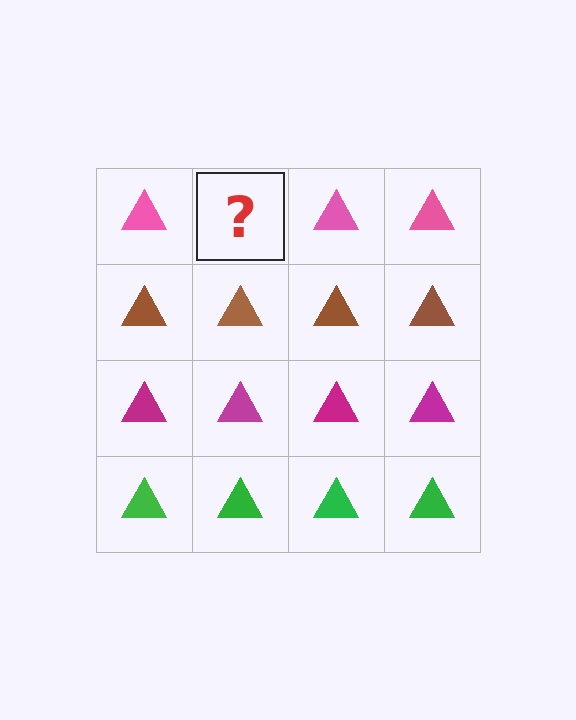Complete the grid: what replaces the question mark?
The question mark should be replaced with a pink triangle.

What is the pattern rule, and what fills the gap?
The rule is that each row has a consistent color. The gap should be filled with a pink triangle.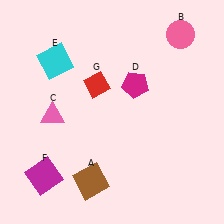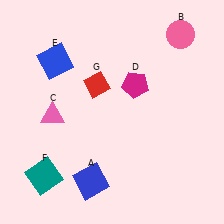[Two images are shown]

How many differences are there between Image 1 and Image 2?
There are 3 differences between the two images.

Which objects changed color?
A changed from brown to blue. E changed from cyan to blue. F changed from magenta to teal.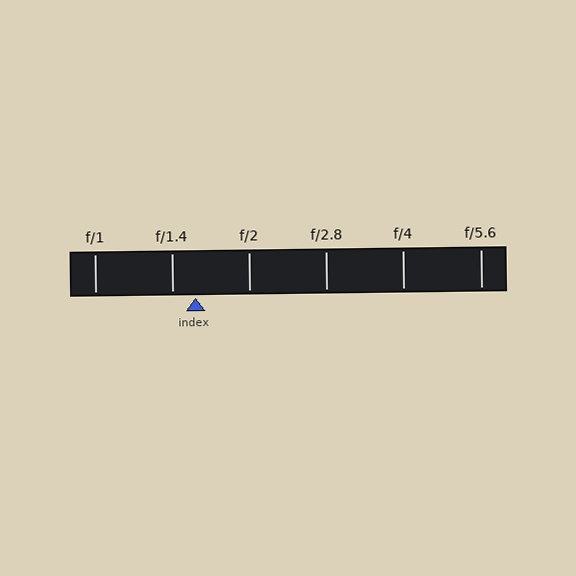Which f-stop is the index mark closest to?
The index mark is closest to f/1.4.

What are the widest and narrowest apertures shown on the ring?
The widest aperture shown is f/1 and the narrowest is f/5.6.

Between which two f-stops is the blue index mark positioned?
The index mark is between f/1.4 and f/2.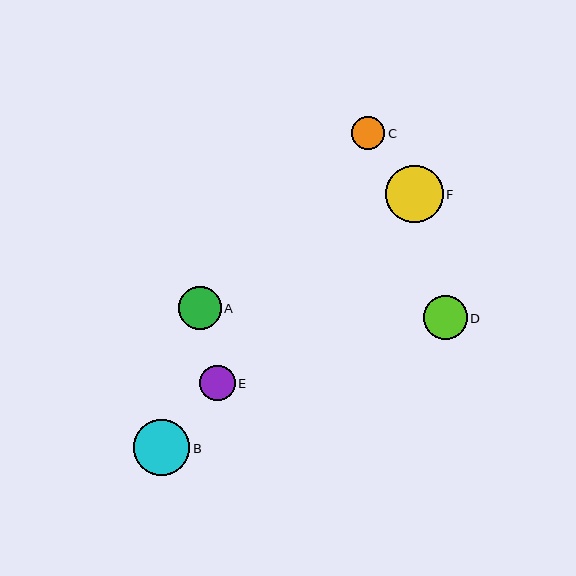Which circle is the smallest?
Circle C is the smallest with a size of approximately 33 pixels.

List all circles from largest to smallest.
From largest to smallest: F, B, D, A, E, C.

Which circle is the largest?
Circle F is the largest with a size of approximately 57 pixels.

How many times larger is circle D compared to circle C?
Circle D is approximately 1.3 times the size of circle C.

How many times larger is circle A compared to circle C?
Circle A is approximately 1.3 times the size of circle C.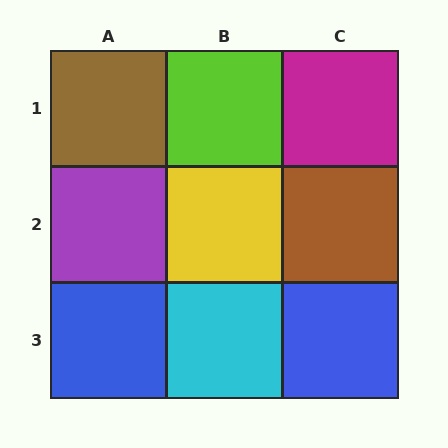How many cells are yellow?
1 cell is yellow.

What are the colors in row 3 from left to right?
Blue, cyan, blue.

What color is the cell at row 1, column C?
Magenta.